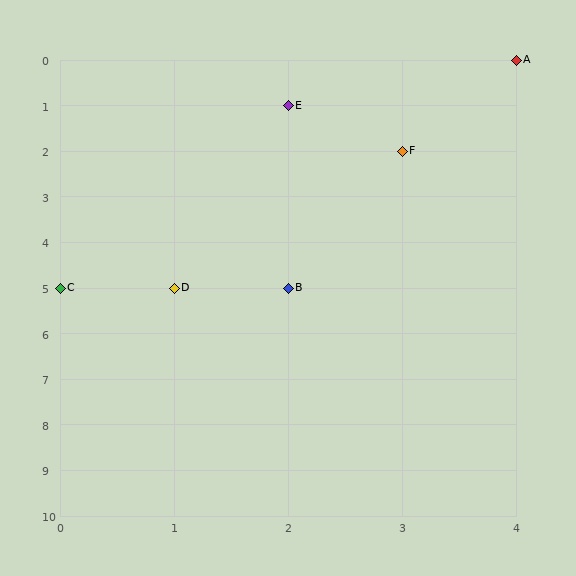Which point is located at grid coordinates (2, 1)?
Point E is at (2, 1).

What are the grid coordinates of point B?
Point B is at grid coordinates (2, 5).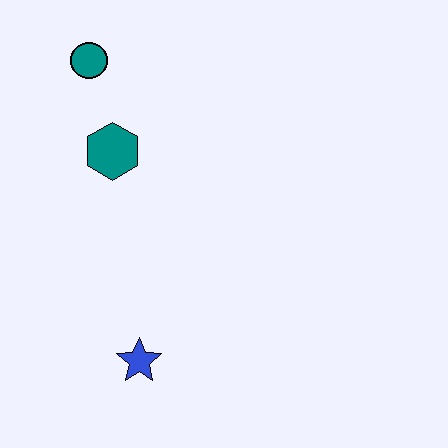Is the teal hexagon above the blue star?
Yes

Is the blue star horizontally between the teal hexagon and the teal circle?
No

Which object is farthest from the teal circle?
The blue star is farthest from the teal circle.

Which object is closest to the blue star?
The teal hexagon is closest to the blue star.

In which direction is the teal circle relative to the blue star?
The teal circle is above the blue star.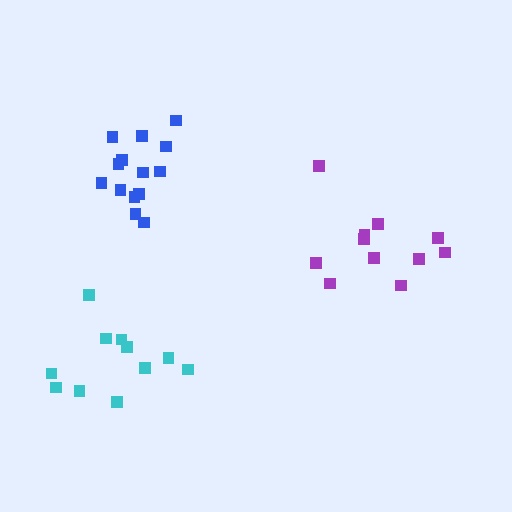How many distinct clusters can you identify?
There are 3 distinct clusters.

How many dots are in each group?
Group 1: 11 dots, Group 2: 11 dots, Group 3: 14 dots (36 total).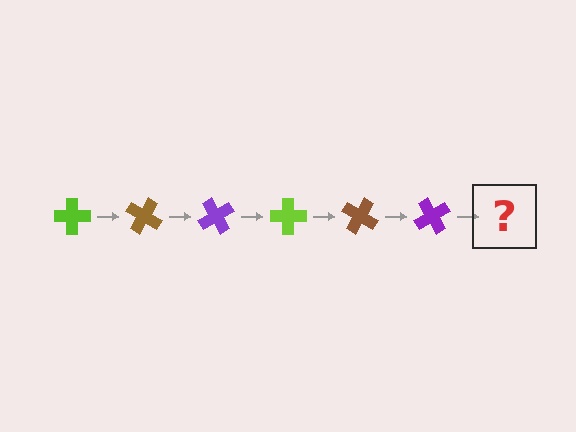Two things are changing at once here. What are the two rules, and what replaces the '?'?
The two rules are that it rotates 30 degrees each step and the color cycles through lime, brown, and purple. The '?' should be a lime cross, rotated 180 degrees from the start.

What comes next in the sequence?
The next element should be a lime cross, rotated 180 degrees from the start.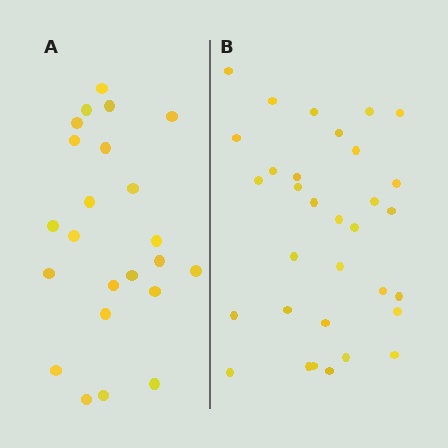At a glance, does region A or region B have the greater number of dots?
Region B (the right region) has more dots.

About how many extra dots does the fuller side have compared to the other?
Region B has roughly 8 or so more dots than region A.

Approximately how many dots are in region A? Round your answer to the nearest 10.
About 20 dots. (The exact count is 23, which rounds to 20.)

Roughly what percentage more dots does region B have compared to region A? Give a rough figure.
About 40% more.